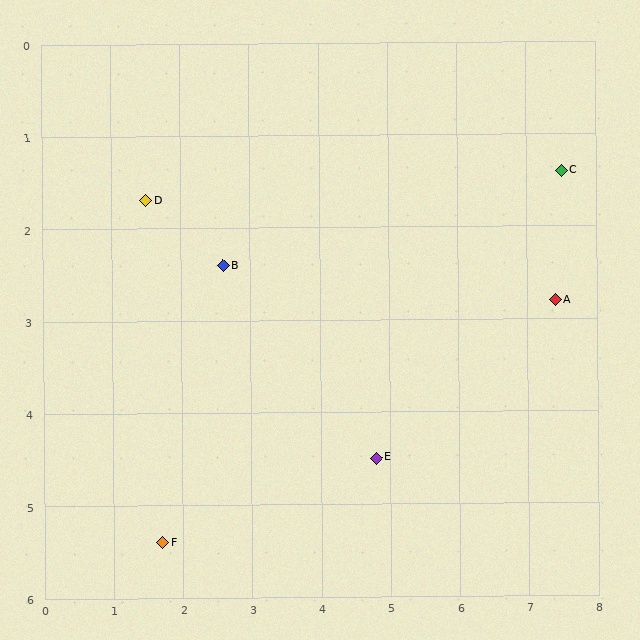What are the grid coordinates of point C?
Point C is at approximately (7.5, 1.4).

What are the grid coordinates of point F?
Point F is at approximately (1.7, 5.4).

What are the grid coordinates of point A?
Point A is at approximately (7.4, 2.8).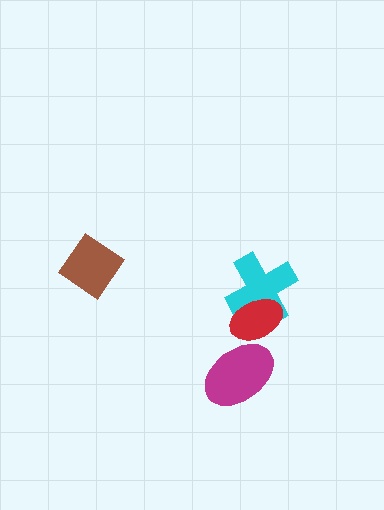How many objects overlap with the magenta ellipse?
1 object overlaps with the magenta ellipse.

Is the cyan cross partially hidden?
Yes, it is partially covered by another shape.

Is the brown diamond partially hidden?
No, no other shape covers it.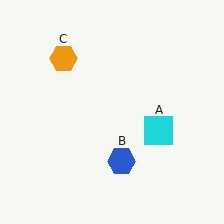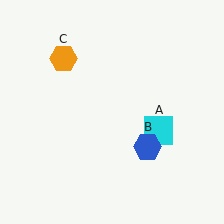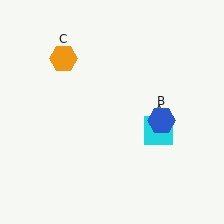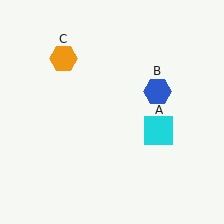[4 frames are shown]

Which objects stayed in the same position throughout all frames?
Cyan square (object A) and orange hexagon (object C) remained stationary.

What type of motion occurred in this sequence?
The blue hexagon (object B) rotated counterclockwise around the center of the scene.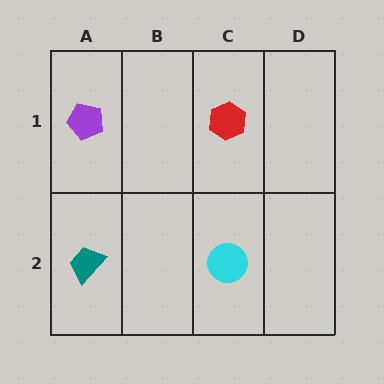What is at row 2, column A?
A teal trapezoid.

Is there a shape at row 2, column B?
No, that cell is empty.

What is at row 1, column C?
A red hexagon.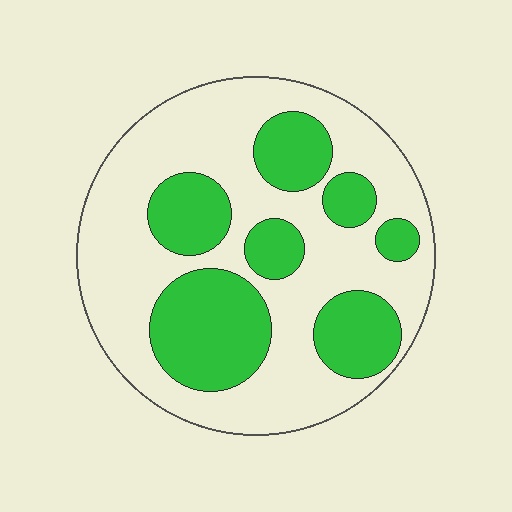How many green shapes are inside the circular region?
7.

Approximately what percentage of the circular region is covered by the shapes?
Approximately 35%.